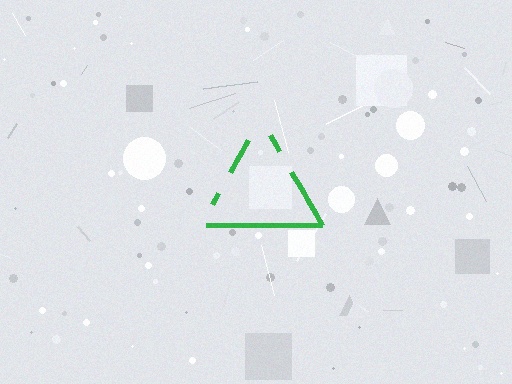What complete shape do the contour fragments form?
The contour fragments form a triangle.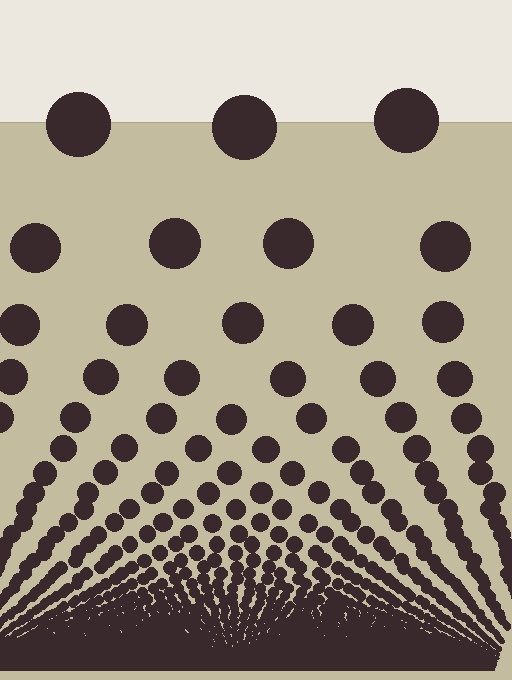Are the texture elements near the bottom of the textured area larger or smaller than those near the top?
Smaller. The gradient is inverted — elements near the bottom are smaller and denser.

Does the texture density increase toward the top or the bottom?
Density increases toward the bottom.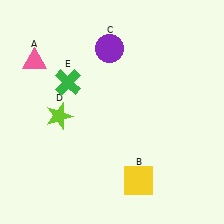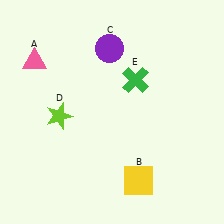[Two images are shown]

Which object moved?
The green cross (E) moved right.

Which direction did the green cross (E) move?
The green cross (E) moved right.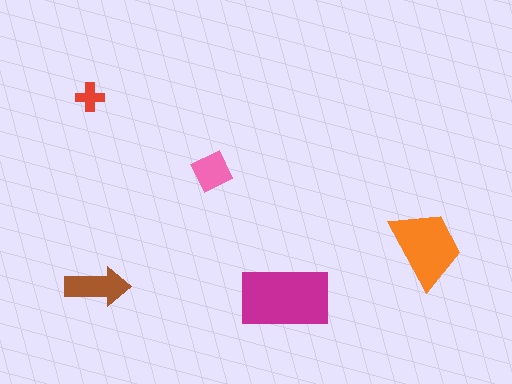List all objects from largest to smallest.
The magenta rectangle, the orange trapezoid, the brown arrow, the pink diamond, the red cross.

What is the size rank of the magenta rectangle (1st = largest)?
1st.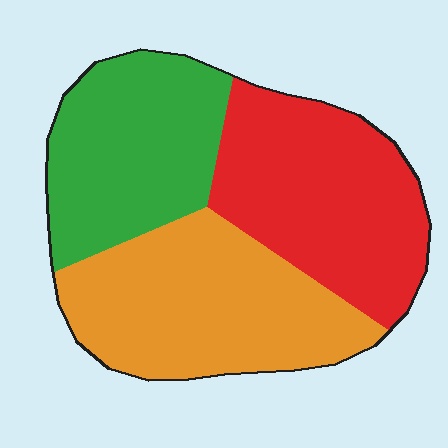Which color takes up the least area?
Green, at roughly 30%.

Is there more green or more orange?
Orange.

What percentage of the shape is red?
Red takes up about one third (1/3) of the shape.